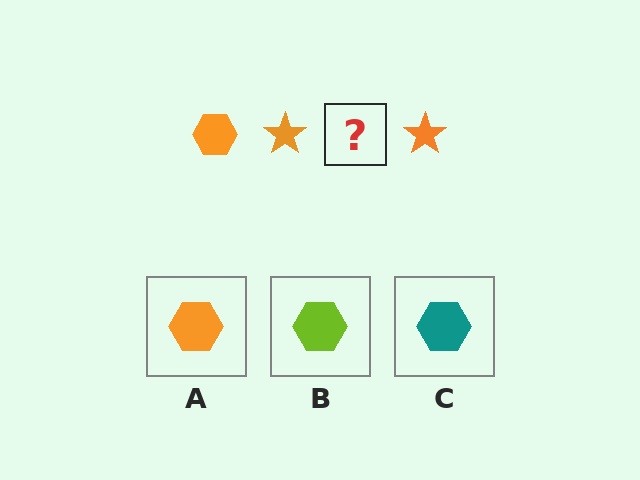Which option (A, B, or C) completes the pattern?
A.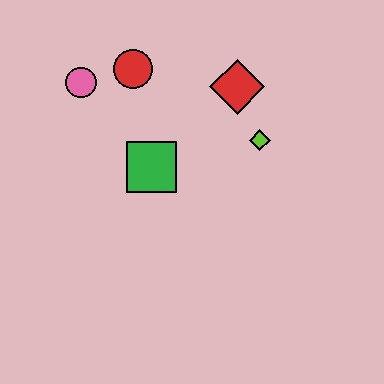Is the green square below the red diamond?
Yes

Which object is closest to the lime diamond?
The red diamond is closest to the lime diamond.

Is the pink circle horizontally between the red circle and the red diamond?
No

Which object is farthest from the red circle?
The lime diamond is farthest from the red circle.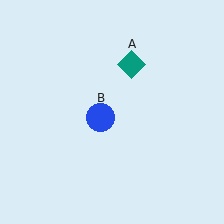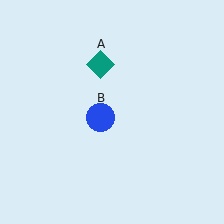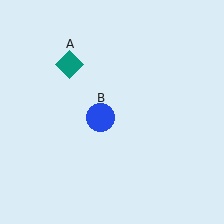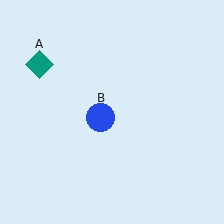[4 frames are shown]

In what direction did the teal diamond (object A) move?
The teal diamond (object A) moved left.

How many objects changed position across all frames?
1 object changed position: teal diamond (object A).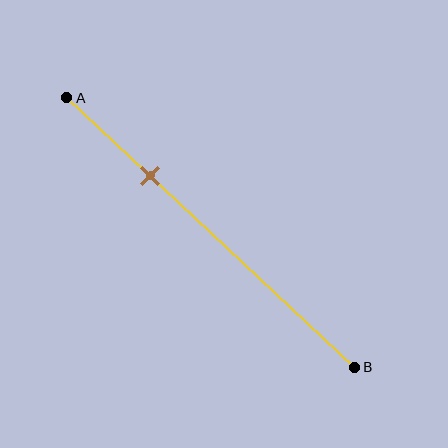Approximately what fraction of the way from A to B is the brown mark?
The brown mark is approximately 30% of the way from A to B.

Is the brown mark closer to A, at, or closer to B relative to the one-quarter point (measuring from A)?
The brown mark is closer to point B than the one-quarter point of segment AB.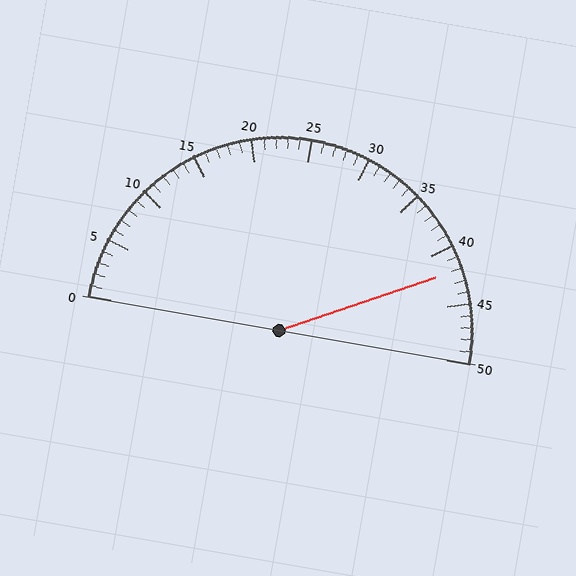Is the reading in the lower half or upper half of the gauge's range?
The reading is in the upper half of the range (0 to 50).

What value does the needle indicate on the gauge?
The needle indicates approximately 42.